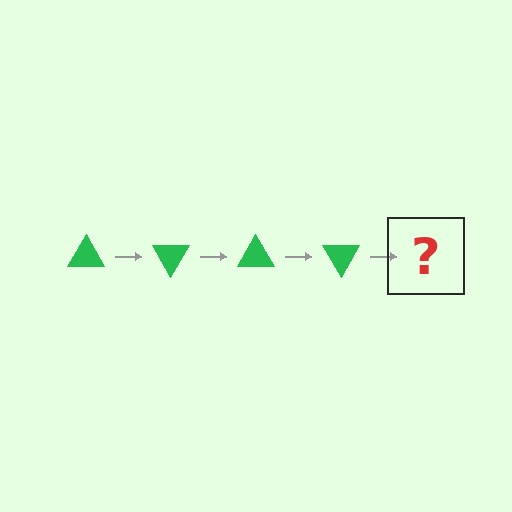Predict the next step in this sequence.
The next step is a green triangle rotated 240 degrees.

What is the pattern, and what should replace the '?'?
The pattern is that the triangle rotates 60 degrees each step. The '?' should be a green triangle rotated 240 degrees.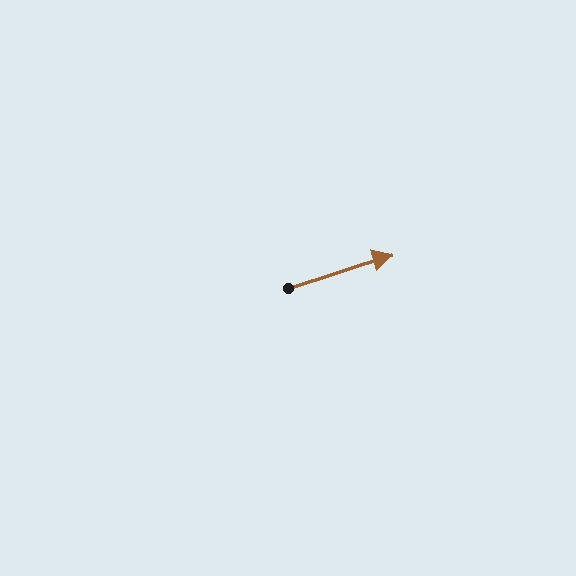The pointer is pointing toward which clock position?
Roughly 2 o'clock.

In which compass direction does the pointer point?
East.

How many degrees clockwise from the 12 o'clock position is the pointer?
Approximately 72 degrees.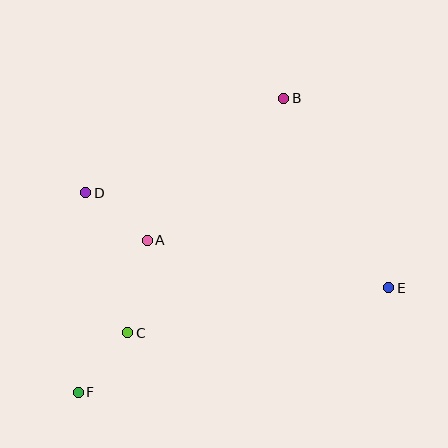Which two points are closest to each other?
Points C and F are closest to each other.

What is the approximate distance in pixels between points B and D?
The distance between B and D is approximately 219 pixels.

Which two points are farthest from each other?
Points B and F are farthest from each other.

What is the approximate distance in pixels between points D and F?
The distance between D and F is approximately 199 pixels.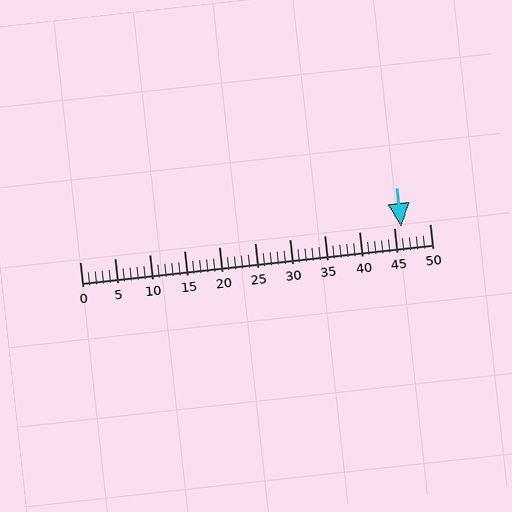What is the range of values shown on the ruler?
The ruler shows values from 0 to 50.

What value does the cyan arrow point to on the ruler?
The cyan arrow points to approximately 46.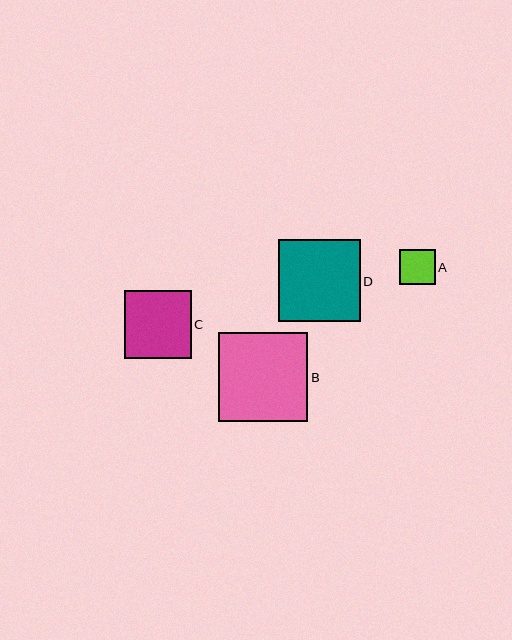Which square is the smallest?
Square A is the smallest with a size of approximately 36 pixels.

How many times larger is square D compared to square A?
Square D is approximately 2.3 times the size of square A.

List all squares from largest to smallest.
From largest to smallest: B, D, C, A.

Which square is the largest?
Square B is the largest with a size of approximately 89 pixels.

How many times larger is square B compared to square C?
Square B is approximately 1.3 times the size of square C.